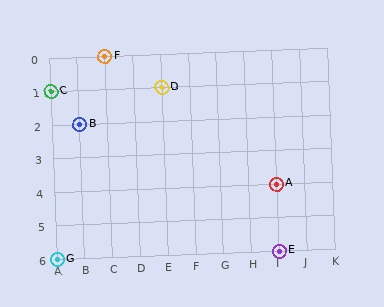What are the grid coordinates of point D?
Point D is at grid coordinates (E, 1).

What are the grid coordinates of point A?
Point A is at grid coordinates (I, 4).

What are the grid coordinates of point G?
Point G is at grid coordinates (A, 6).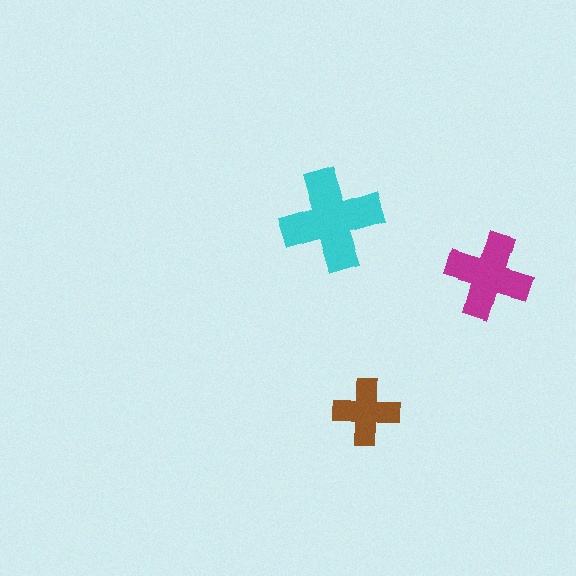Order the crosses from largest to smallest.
the cyan one, the magenta one, the brown one.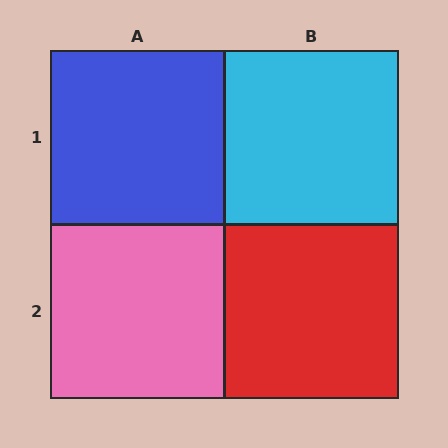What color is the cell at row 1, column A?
Blue.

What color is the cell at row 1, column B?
Cyan.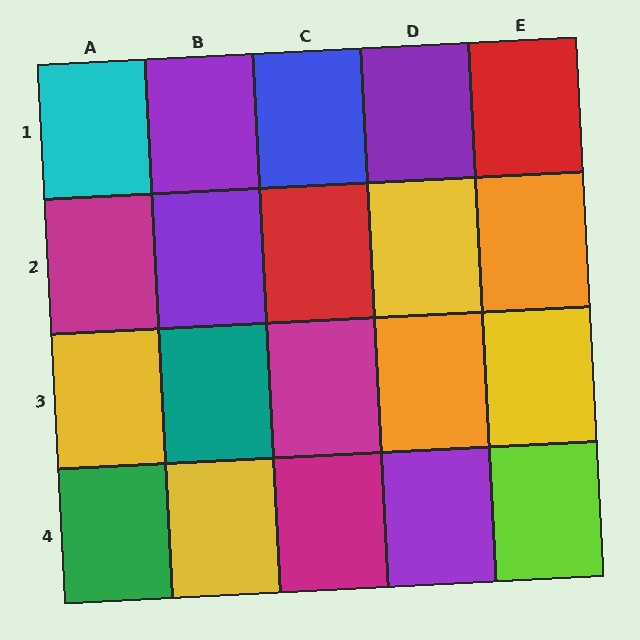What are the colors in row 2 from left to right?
Magenta, purple, red, yellow, orange.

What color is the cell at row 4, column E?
Lime.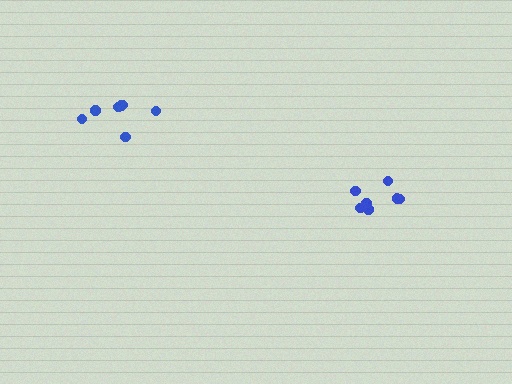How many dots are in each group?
Group 1: 7 dots, Group 2: 7 dots (14 total).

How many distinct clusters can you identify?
There are 2 distinct clusters.